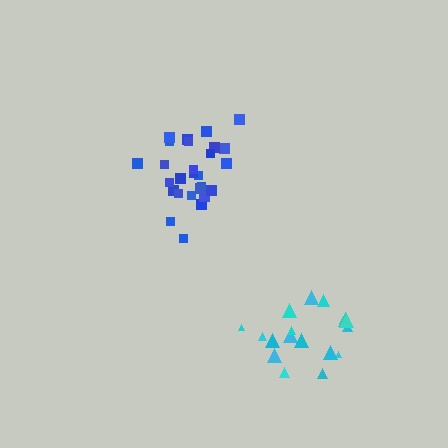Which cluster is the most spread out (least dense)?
Cyan.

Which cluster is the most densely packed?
Blue.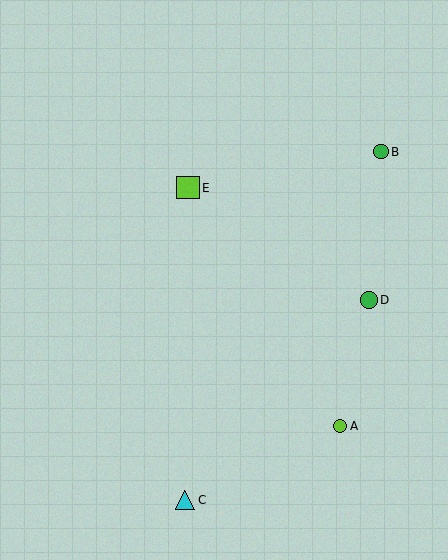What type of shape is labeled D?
Shape D is a green circle.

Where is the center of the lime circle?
The center of the lime circle is at (340, 426).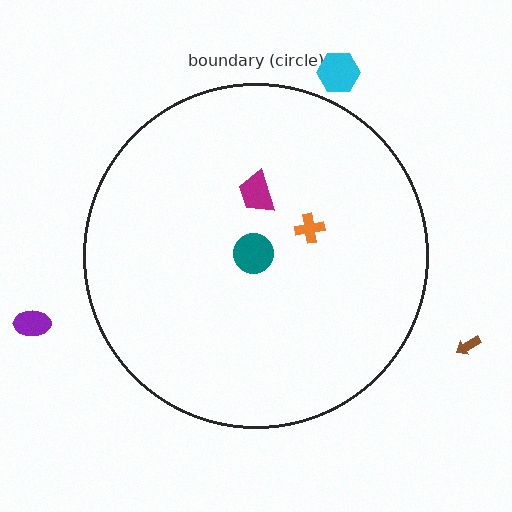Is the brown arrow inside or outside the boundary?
Outside.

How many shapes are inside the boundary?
3 inside, 3 outside.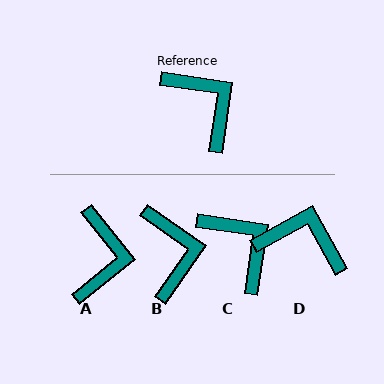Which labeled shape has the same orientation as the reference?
C.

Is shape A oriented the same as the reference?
No, it is off by about 43 degrees.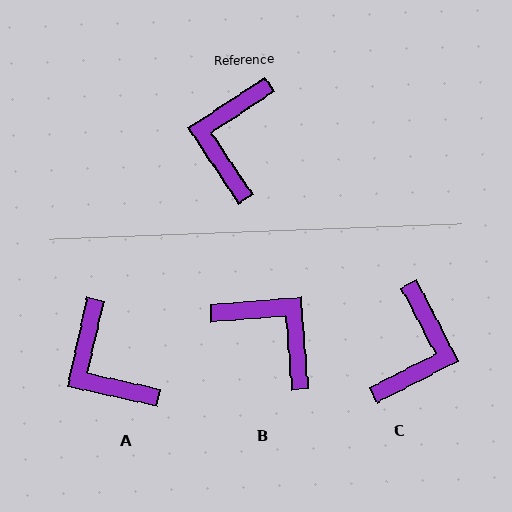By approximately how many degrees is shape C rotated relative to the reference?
Approximately 174 degrees counter-clockwise.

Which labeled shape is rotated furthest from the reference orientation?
C, about 174 degrees away.